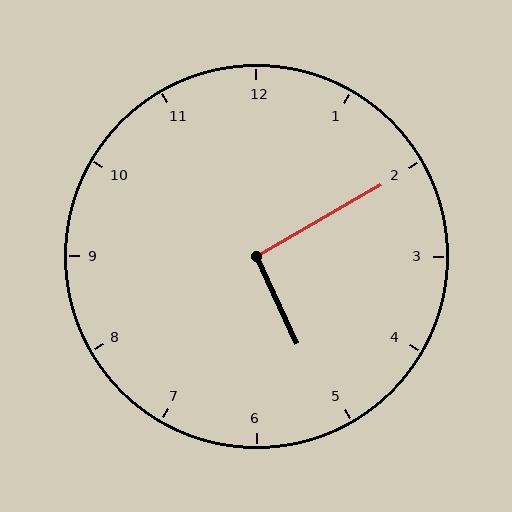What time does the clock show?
5:10.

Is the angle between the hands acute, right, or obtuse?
It is right.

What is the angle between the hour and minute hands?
Approximately 95 degrees.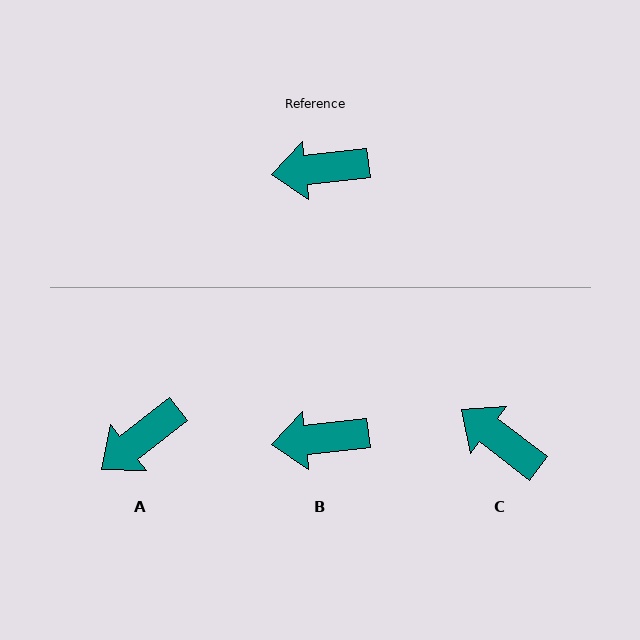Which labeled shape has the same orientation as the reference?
B.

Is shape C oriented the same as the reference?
No, it is off by about 44 degrees.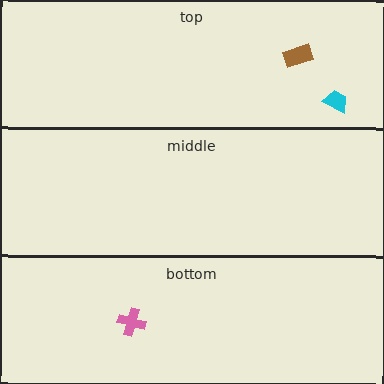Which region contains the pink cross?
The bottom region.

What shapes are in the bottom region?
The pink cross.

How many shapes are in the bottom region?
1.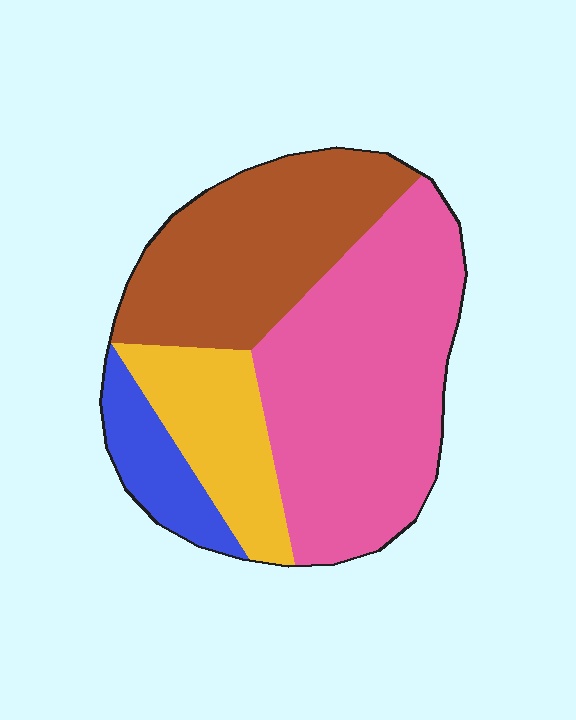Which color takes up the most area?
Pink, at roughly 45%.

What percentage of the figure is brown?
Brown covers 30% of the figure.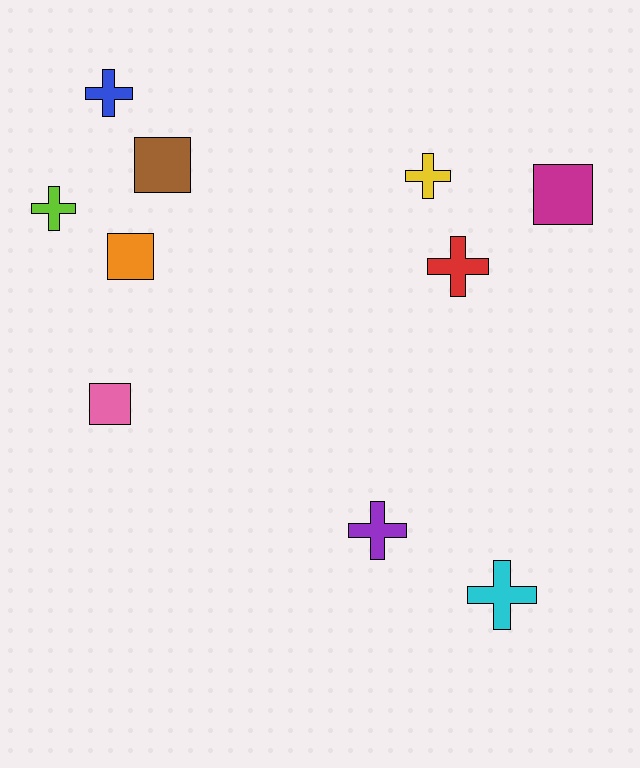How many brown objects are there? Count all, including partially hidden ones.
There is 1 brown object.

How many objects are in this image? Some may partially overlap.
There are 10 objects.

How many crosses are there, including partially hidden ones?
There are 6 crosses.